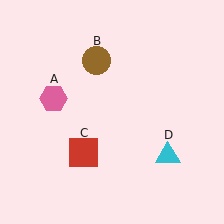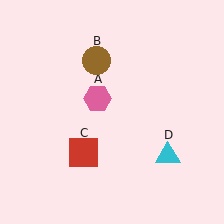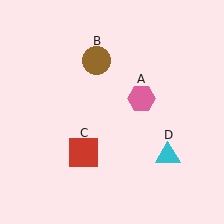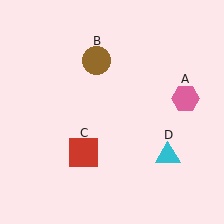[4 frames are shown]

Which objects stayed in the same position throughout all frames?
Brown circle (object B) and red square (object C) and cyan triangle (object D) remained stationary.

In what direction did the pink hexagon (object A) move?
The pink hexagon (object A) moved right.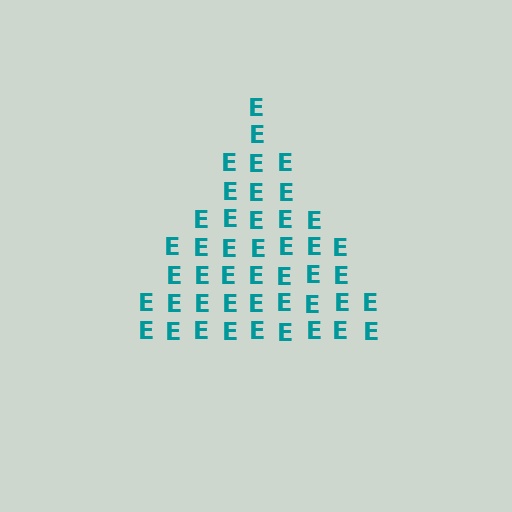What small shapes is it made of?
It is made of small letter E's.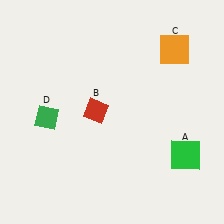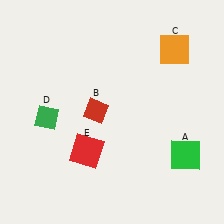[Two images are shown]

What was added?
A red square (E) was added in Image 2.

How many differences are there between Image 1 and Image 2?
There is 1 difference between the two images.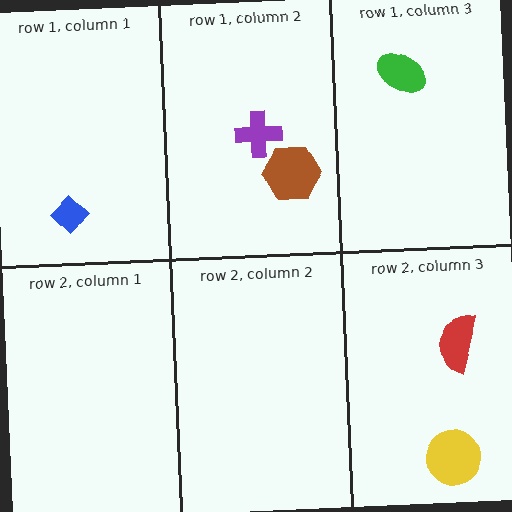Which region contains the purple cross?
The row 1, column 2 region.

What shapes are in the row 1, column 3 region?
The green ellipse.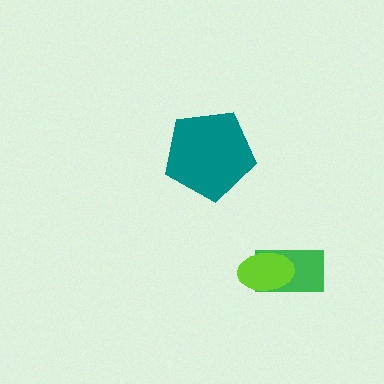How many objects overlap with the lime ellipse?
1 object overlaps with the lime ellipse.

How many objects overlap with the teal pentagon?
0 objects overlap with the teal pentagon.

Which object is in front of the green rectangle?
The lime ellipse is in front of the green rectangle.